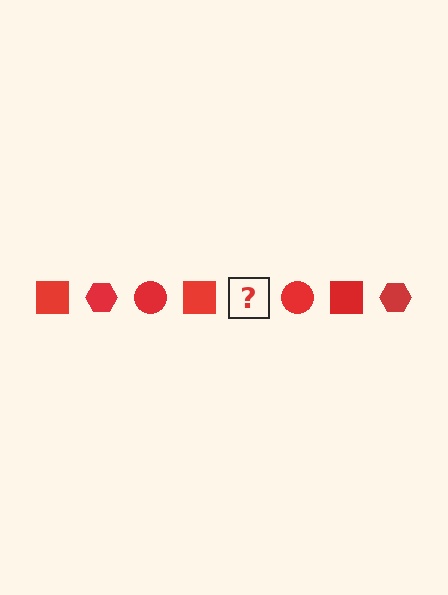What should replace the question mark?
The question mark should be replaced with a red hexagon.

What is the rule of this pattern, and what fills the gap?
The rule is that the pattern cycles through square, hexagon, circle shapes in red. The gap should be filled with a red hexagon.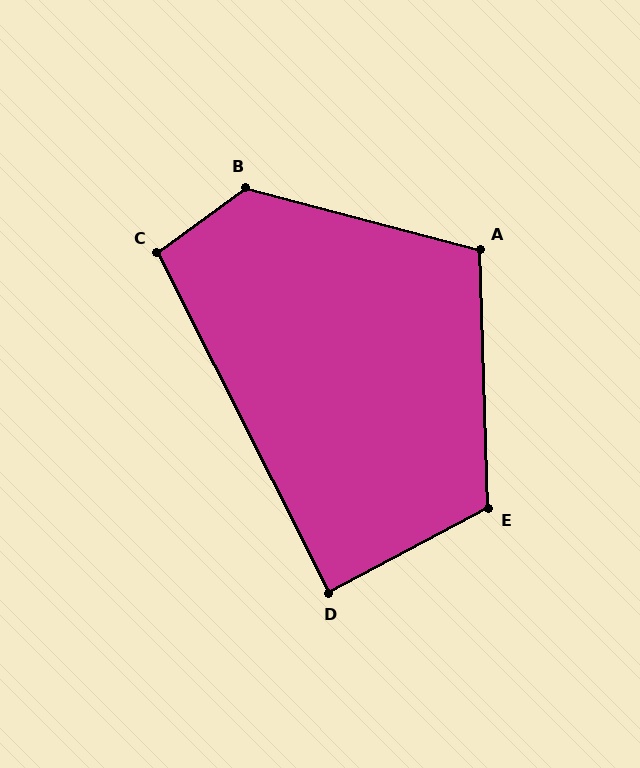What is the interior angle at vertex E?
Approximately 116 degrees (obtuse).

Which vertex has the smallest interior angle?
D, at approximately 89 degrees.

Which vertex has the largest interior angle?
B, at approximately 129 degrees.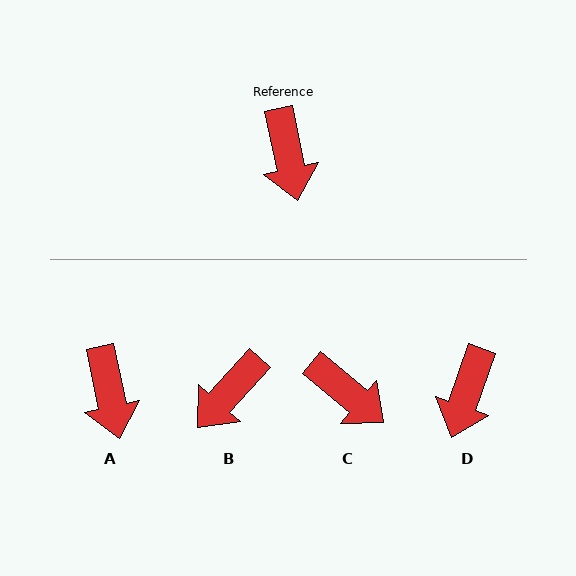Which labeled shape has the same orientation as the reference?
A.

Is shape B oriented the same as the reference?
No, it is off by about 54 degrees.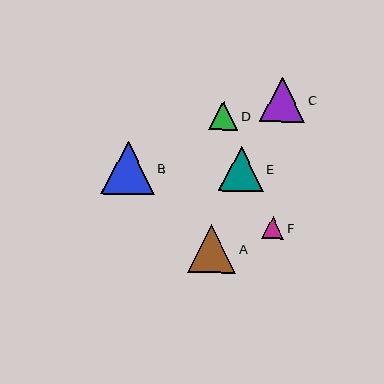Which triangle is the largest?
Triangle B is the largest with a size of approximately 53 pixels.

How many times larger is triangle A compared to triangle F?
Triangle A is approximately 2.2 times the size of triangle F.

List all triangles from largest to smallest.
From largest to smallest: B, A, E, C, D, F.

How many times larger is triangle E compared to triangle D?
Triangle E is approximately 1.6 times the size of triangle D.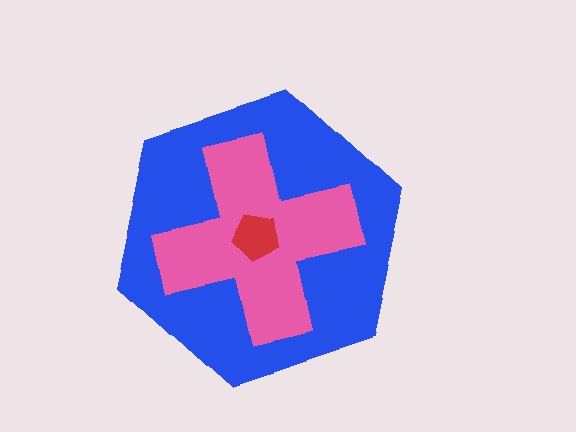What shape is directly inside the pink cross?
The red pentagon.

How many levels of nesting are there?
3.